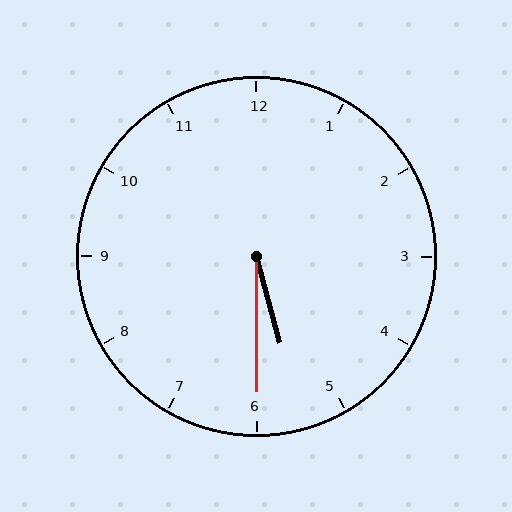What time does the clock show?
5:30.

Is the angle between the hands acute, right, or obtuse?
It is acute.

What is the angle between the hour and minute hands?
Approximately 15 degrees.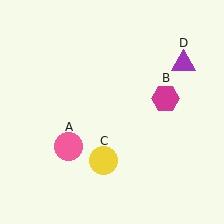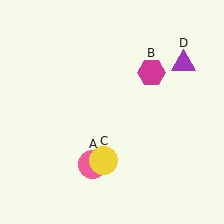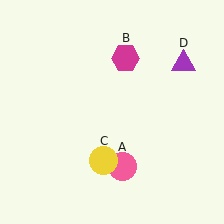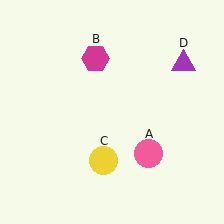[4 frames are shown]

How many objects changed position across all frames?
2 objects changed position: pink circle (object A), magenta hexagon (object B).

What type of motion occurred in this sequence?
The pink circle (object A), magenta hexagon (object B) rotated counterclockwise around the center of the scene.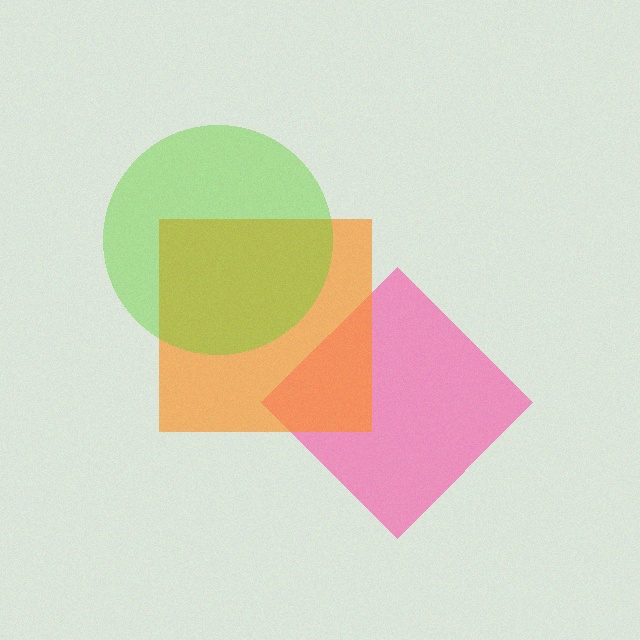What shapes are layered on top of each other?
The layered shapes are: a pink diamond, an orange square, a lime circle.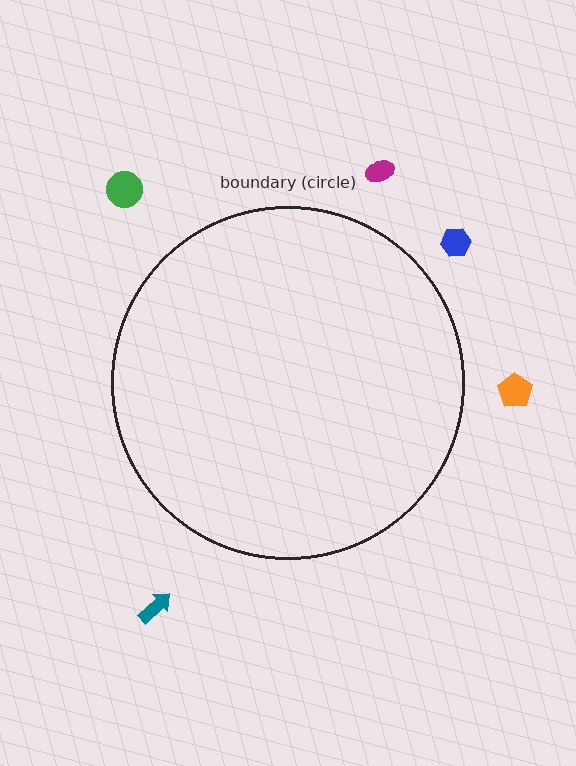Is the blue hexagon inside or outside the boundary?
Outside.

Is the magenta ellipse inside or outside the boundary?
Outside.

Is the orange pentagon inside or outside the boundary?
Outside.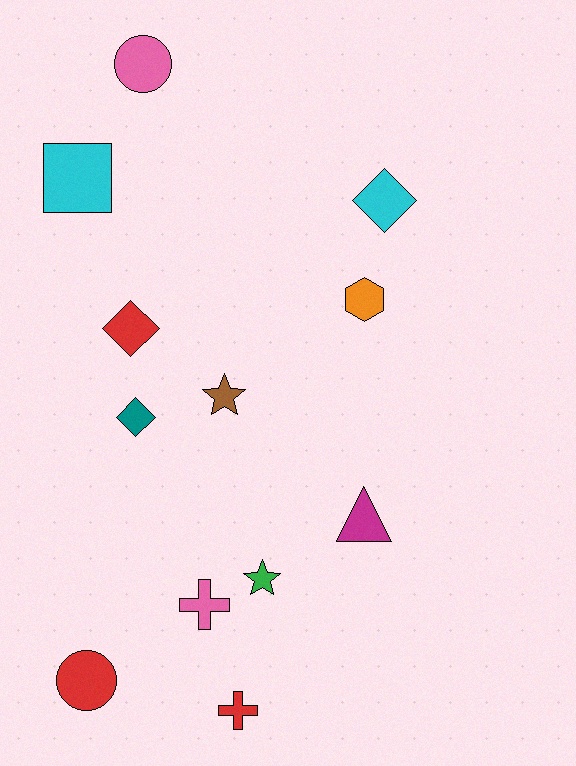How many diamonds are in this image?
There are 3 diamonds.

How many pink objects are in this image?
There are 2 pink objects.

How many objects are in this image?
There are 12 objects.